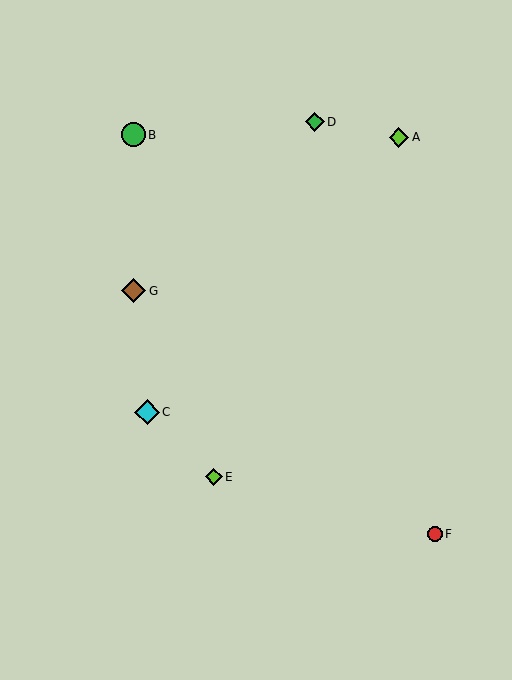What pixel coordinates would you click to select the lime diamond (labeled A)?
Click at (399, 137) to select the lime diamond A.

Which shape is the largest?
The cyan diamond (labeled C) is the largest.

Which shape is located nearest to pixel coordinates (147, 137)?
The green circle (labeled B) at (133, 135) is nearest to that location.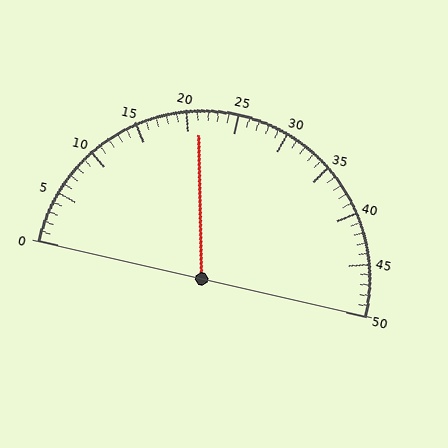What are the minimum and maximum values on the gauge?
The gauge ranges from 0 to 50.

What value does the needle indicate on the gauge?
The needle indicates approximately 21.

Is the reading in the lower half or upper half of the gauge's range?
The reading is in the lower half of the range (0 to 50).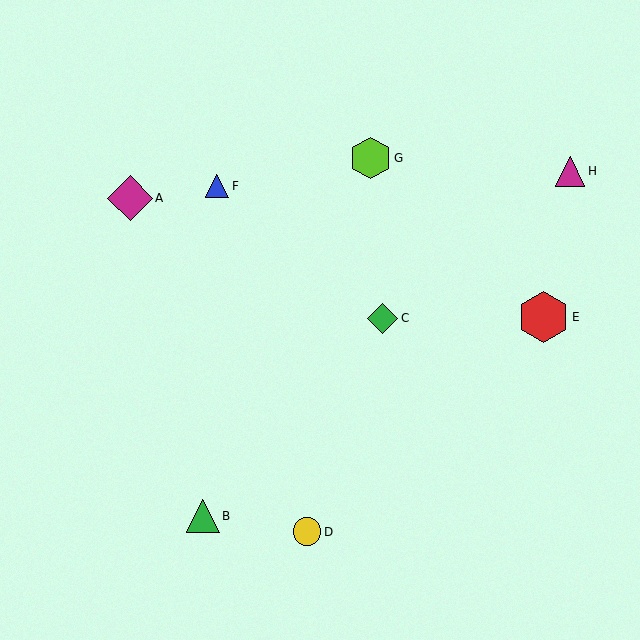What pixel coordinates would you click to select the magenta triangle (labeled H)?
Click at (570, 171) to select the magenta triangle H.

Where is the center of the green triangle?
The center of the green triangle is at (203, 516).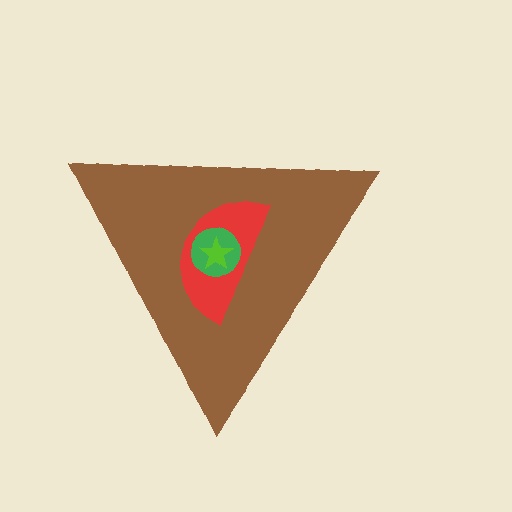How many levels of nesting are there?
4.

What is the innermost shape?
The lime star.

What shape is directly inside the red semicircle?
The green circle.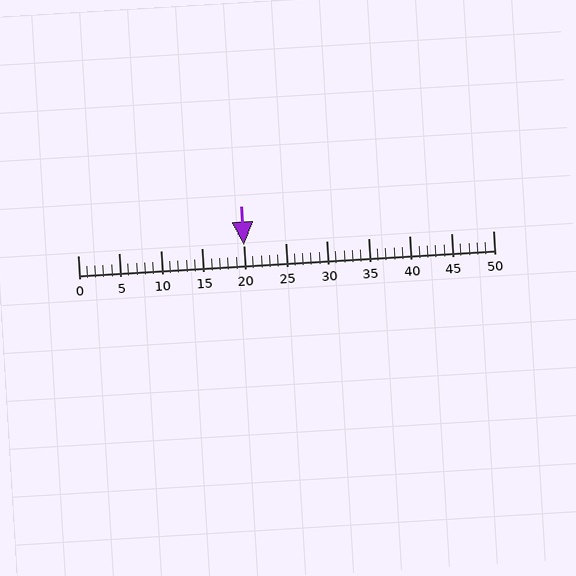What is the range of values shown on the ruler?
The ruler shows values from 0 to 50.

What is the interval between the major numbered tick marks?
The major tick marks are spaced 5 units apart.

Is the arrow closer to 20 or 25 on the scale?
The arrow is closer to 20.